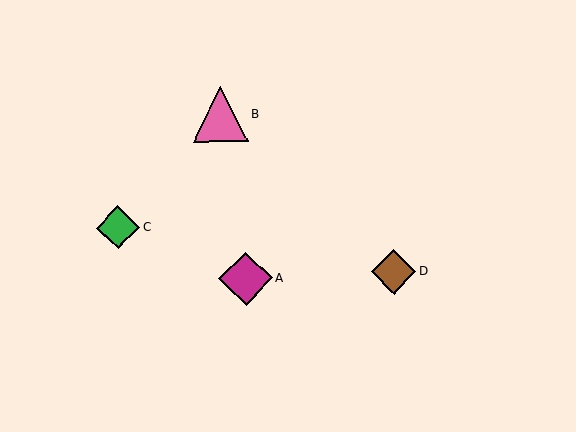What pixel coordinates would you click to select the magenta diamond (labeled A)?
Click at (246, 279) to select the magenta diamond A.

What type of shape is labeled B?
Shape B is a pink triangle.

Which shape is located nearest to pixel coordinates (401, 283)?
The brown diamond (labeled D) at (393, 272) is nearest to that location.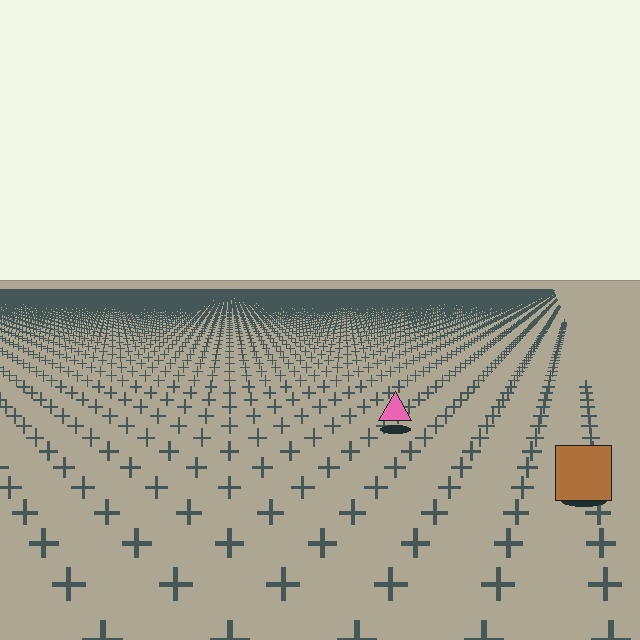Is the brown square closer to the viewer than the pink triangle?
Yes. The brown square is closer — you can tell from the texture gradient: the ground texture is coarser near it.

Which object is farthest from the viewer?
The pink triangle is farthest from the viewer. It appears smaller and the ground texture around it is denser.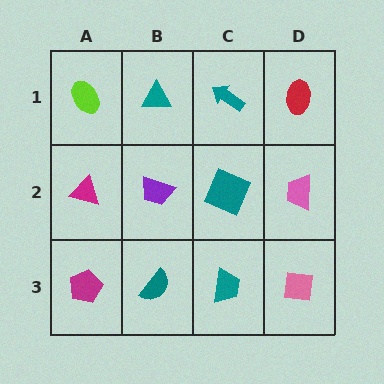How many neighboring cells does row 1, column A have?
2.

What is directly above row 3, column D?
A pink trapezoid.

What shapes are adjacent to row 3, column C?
A teal square (row 2, column C), a teal semicircle (row 3, column B), a pink square (row 3, column D).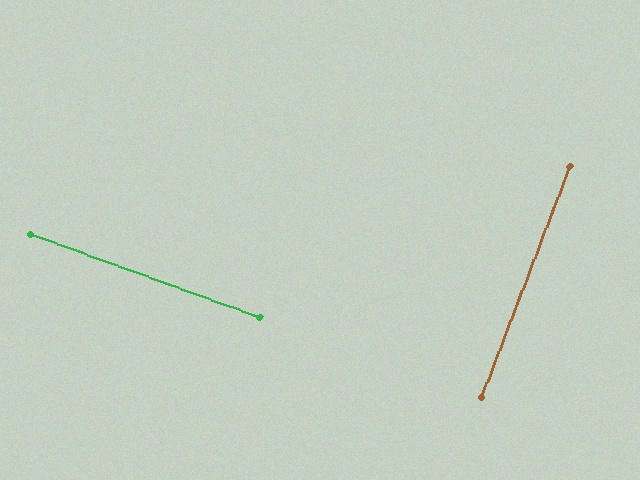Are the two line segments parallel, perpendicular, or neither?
Perpendicular — they meet at approximately 89°.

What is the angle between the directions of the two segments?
Approximately 89 degrees.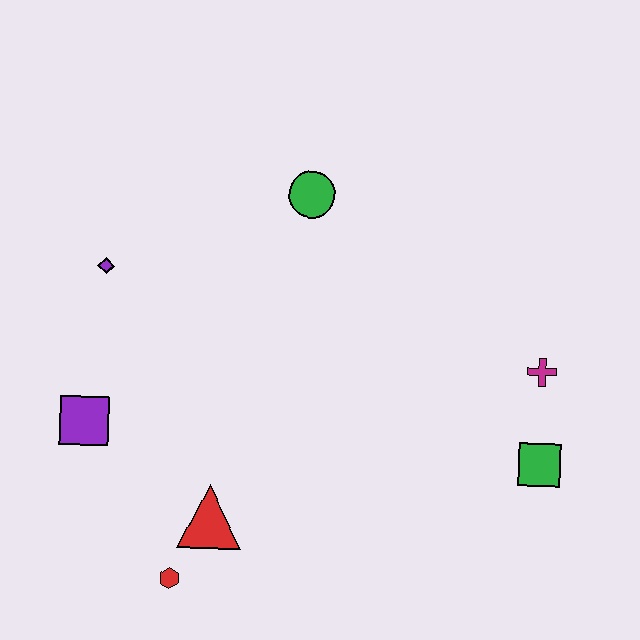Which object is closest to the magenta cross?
The green square is closest to the magenta cross.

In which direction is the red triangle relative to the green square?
The red triangle is to the left of the green square.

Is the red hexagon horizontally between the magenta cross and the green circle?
No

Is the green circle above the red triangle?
Yes